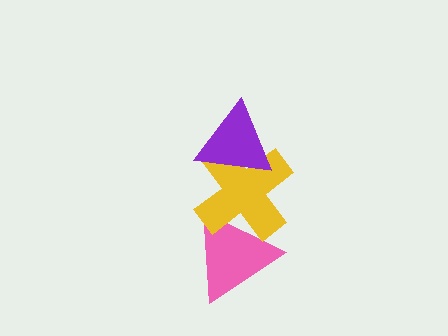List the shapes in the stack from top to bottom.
From top to bottom: the purple triangle, the yellow cross, the pink triangle.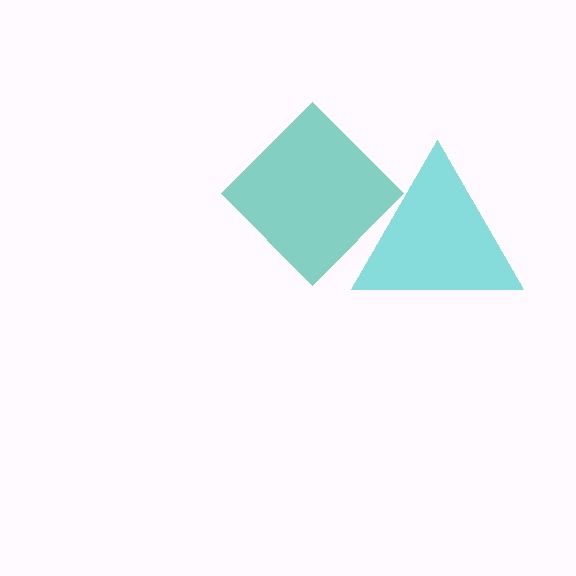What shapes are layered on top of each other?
The layered shapes are: a teal diamond, a cyan triangle.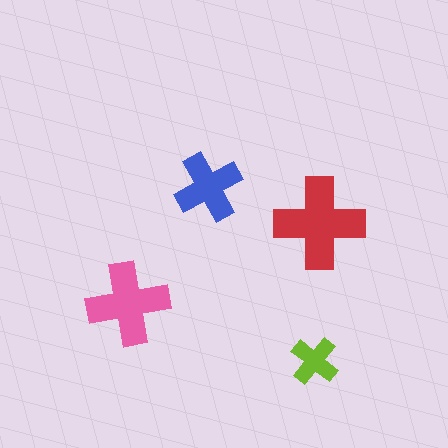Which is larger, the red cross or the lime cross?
The red one.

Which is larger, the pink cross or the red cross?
The red one.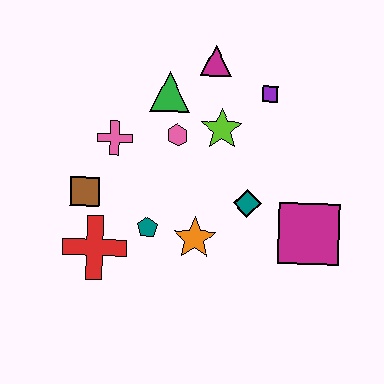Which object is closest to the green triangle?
The pink hexagon is closest to the green triangle.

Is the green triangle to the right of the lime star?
No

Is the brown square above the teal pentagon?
Yes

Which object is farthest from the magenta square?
The brown square is farthest from the magenta square.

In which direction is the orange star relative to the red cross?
The orange star is to the right of the red cross.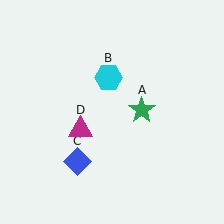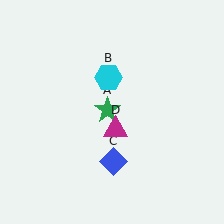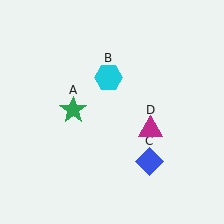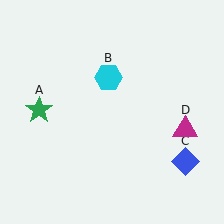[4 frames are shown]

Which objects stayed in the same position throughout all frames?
Cyan hexagon (object B) remained stationary.